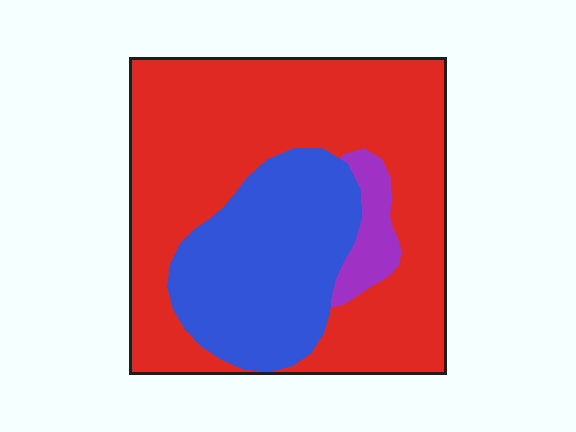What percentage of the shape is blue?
Blue covers 30% of the shape.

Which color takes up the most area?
Red, at roughly 65%.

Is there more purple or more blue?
Blue.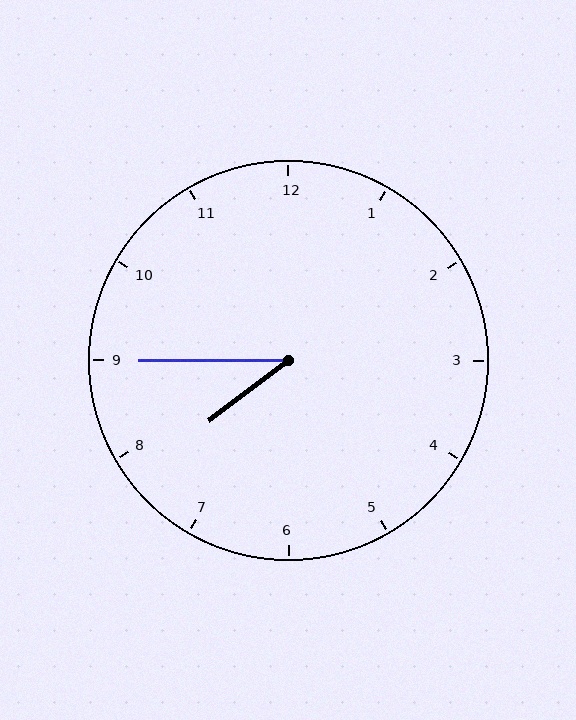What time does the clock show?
7:45.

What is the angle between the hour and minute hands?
Approximately 38 degrees.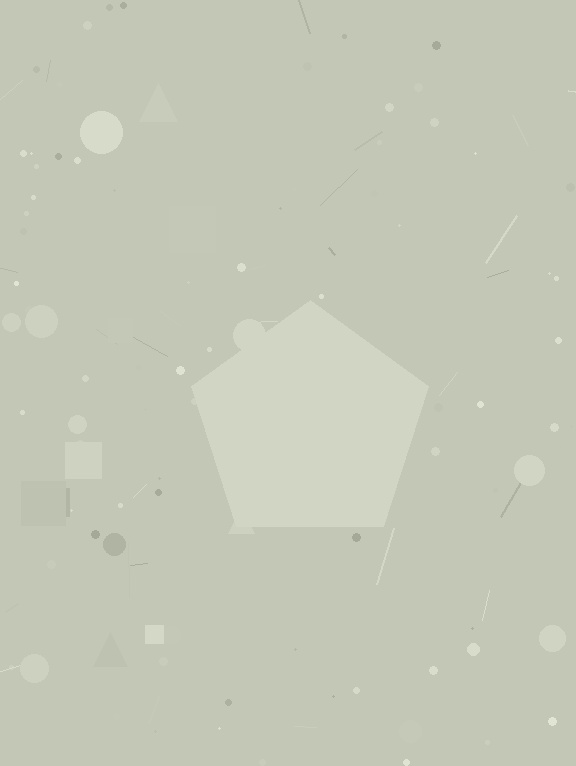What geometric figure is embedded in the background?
A pentagon is embedded in the background.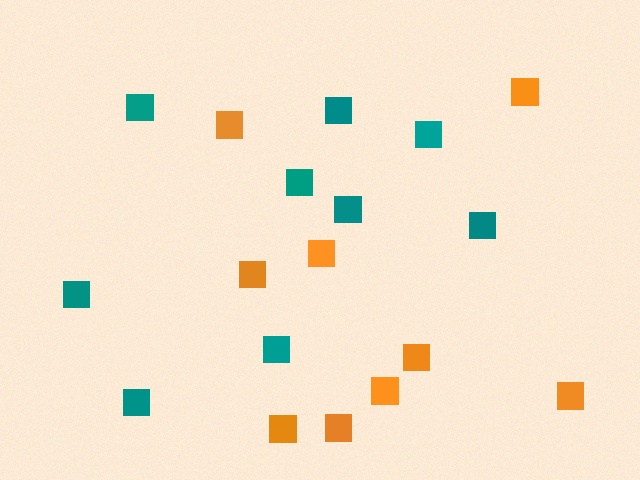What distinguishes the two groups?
There are 2 groups: one group of orange squares (9) and one group of teal squares (9).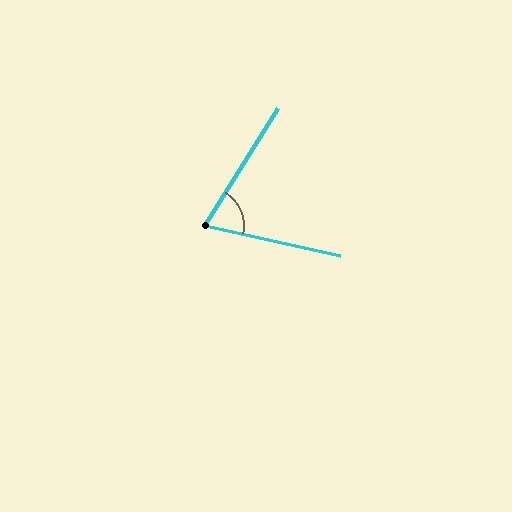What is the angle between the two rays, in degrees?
Approximately 70 degrees.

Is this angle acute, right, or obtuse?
It is acute.